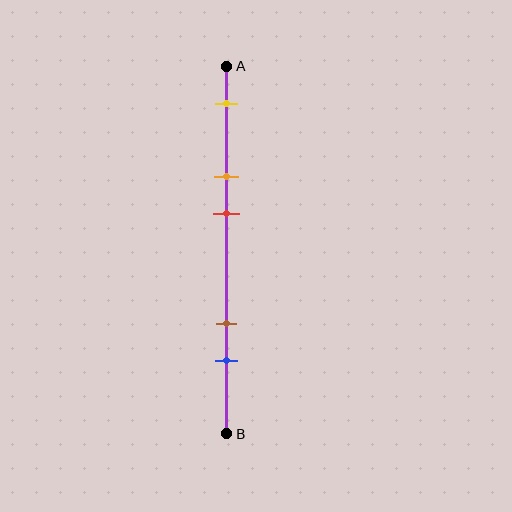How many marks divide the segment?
There are 5 marks dividing the segment.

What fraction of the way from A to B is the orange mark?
The orange mark is approximately 30% (0.3) of the way from A to B.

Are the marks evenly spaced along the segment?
No, the marks are not evenly spaced.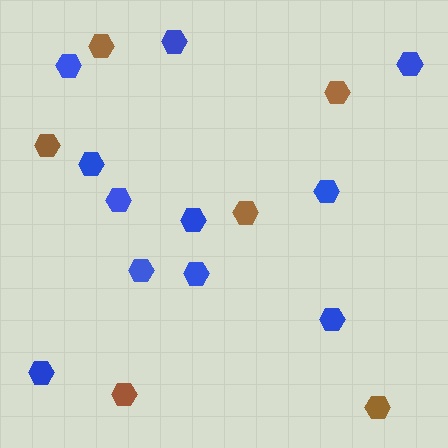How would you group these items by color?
There are 2 groups: one group of blue hexagons (11) and one group of brown hexagons (6).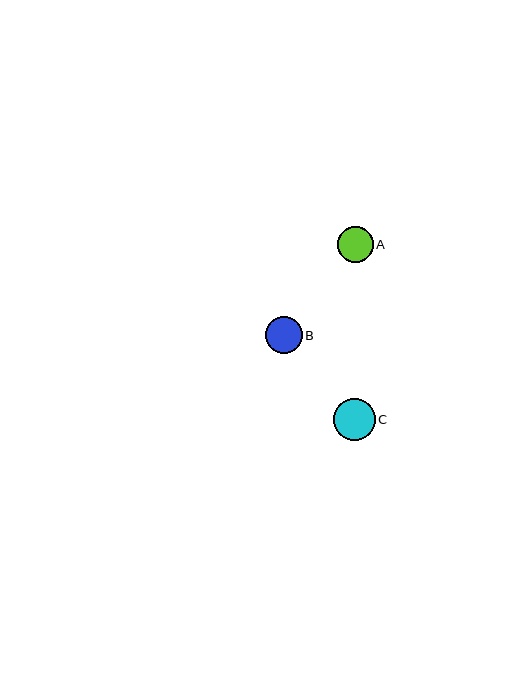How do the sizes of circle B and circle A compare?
Circle B and circle A are approximately the same size.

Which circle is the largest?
Circle C is the largest with a size of approximately 42 pixels.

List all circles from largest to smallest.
From largest to smallest: C, B, A.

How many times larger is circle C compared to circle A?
Circle C is approximately 1.2 times the size of circle A.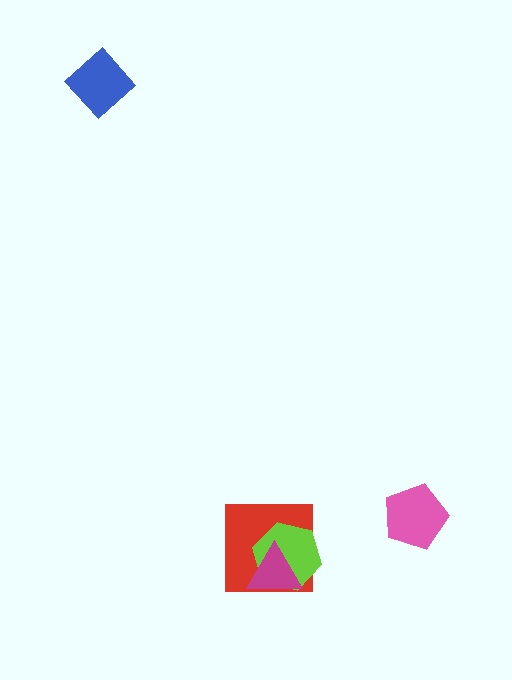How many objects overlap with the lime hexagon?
2 objects overlap with the lime hexagon.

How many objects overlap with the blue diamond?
0 objects overlap with the blue diamond.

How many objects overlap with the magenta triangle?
2 objects overlap with the magenta triangle.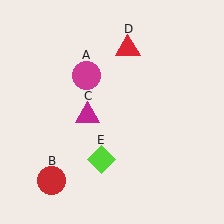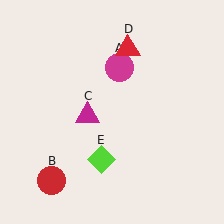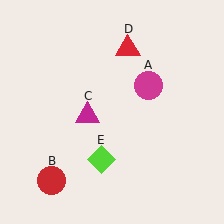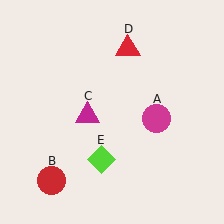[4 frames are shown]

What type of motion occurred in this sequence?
The magenta circle (object A) rotated clockwise around the center of the scene.